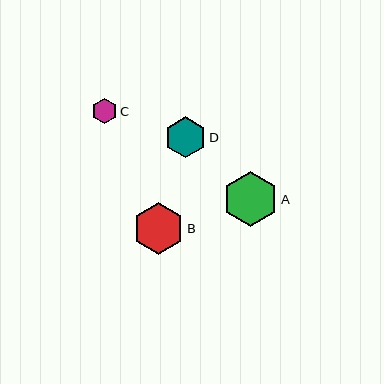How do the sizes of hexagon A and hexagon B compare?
Hexagon A and hexagon B are approximately the same size.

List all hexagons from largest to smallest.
From largest to smallest: A, B, D, C.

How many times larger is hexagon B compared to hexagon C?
Hexagon B is approximately 2.0 times the size of hexagon C.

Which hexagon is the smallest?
Hexagon C is the smallest with a size of approximately 25 pixels.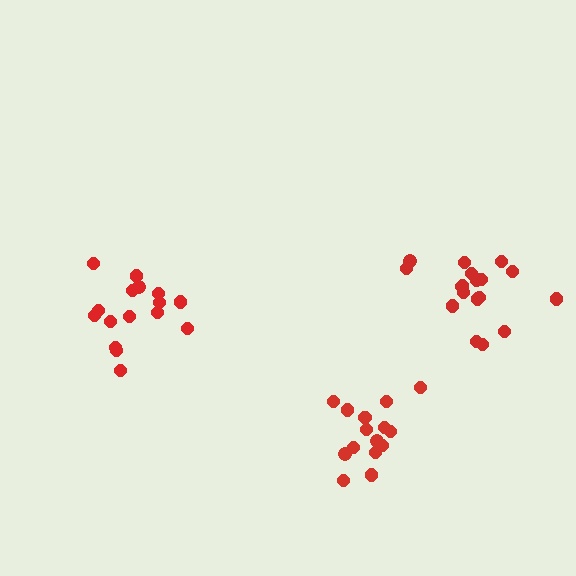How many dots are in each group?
Group 1: 16 dots, Group 2: 18 dots, Group 3: 15 dots (49 total).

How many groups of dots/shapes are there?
There are 3 groups.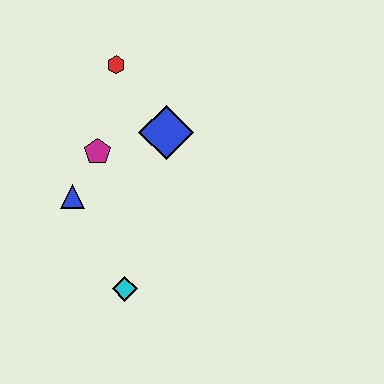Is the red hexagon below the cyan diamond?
No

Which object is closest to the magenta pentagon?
The blue triangle is closest to the magenta pentagon.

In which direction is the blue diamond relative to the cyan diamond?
The blue diamond is above the cyan diamond.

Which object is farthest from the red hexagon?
The cyan diamond is farthest from the red hexagon.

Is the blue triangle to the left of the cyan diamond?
Yes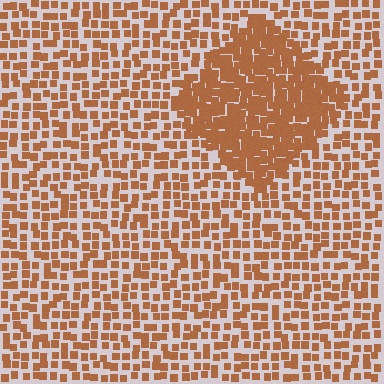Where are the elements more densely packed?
The elements are more densely packed inside the diamond boundary.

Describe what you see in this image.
The image contains small brown elements arranged at two different densities. A diamond-shaped region is visible where the elements are more densely packed than the surrounding area.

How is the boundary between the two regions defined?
The boundary is defined by a change in element density (approximately 2.1x ratio). All elements are the same color, size, and shape.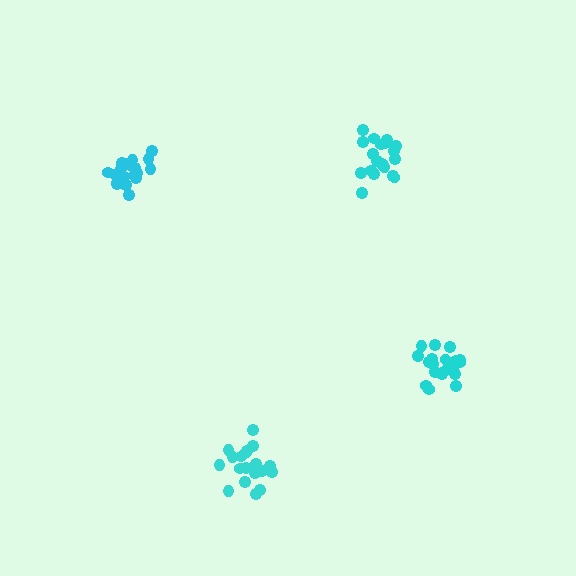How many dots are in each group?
Group 1: 20 dots, Group 2: 19 dots, Group 3: 21 dots, Group 4: 21 dots (81 total).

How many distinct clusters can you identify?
There are 4 distinct clusters.